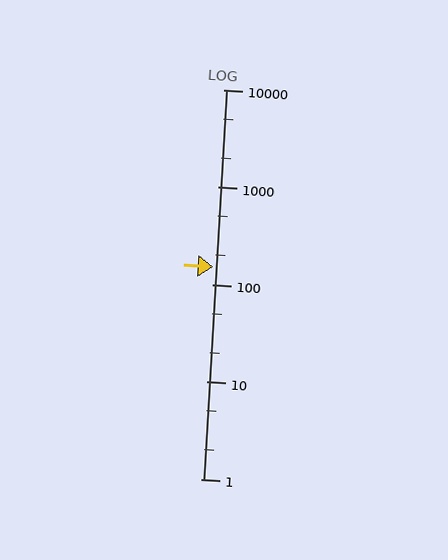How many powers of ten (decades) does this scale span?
The scale spans 4 decades, from 1 to 10000.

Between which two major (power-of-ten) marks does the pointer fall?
The pointer is between 100 and 1000.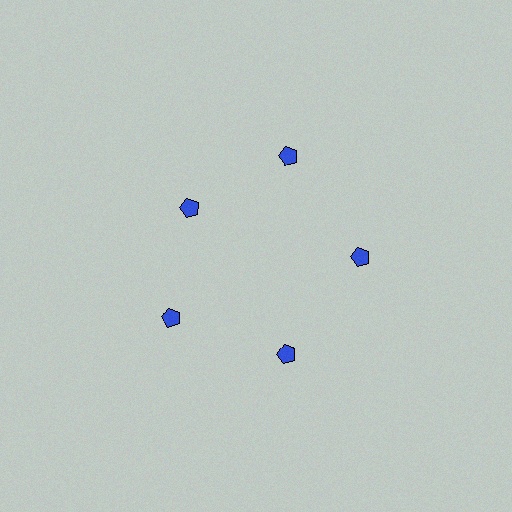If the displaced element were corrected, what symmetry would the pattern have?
It would have 5-fold rotational symmetry — the pattern would map onto itself every 72 degrees.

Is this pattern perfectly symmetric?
No. The 5 blue pentagons are arranged in a ring, but one element near the 10 o'clock position is pulled inward toward the center, breaking the 5-fold rotational symmetry.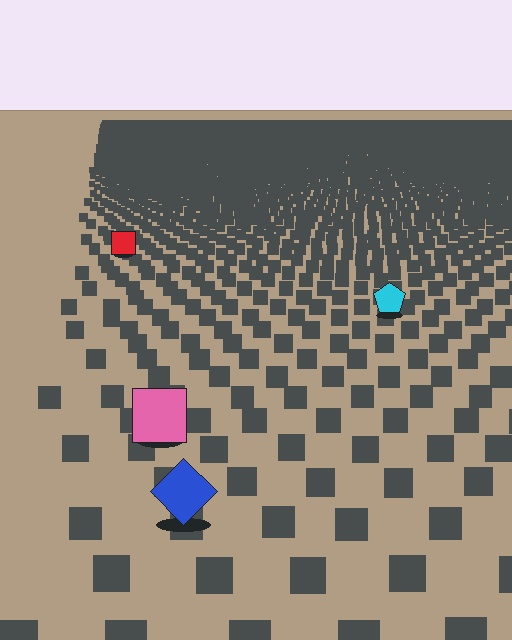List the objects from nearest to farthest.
From nearest to farthest: the blue diamond, the pink square, the cyan pentagon, the red square.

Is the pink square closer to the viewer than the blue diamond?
No. The blue diamond is closer — you can tell from the texture gradient: the ground texture is coarser near it.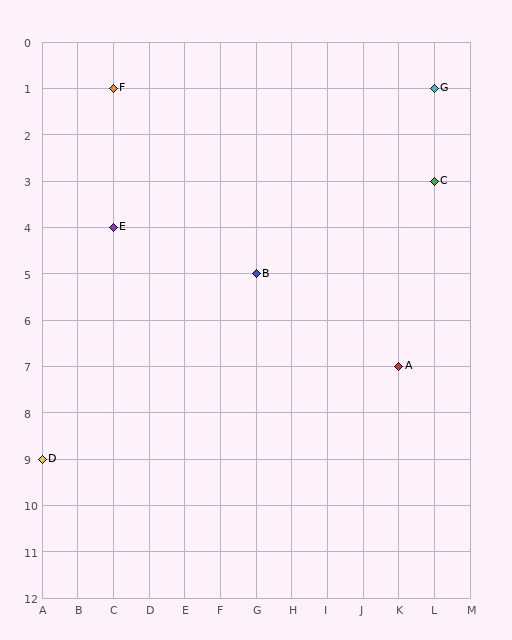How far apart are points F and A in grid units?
Points F and A are 8 columns and 6 rows apart (about 10.0 grid units diagonally).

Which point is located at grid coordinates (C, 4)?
Point E is at (C, 4).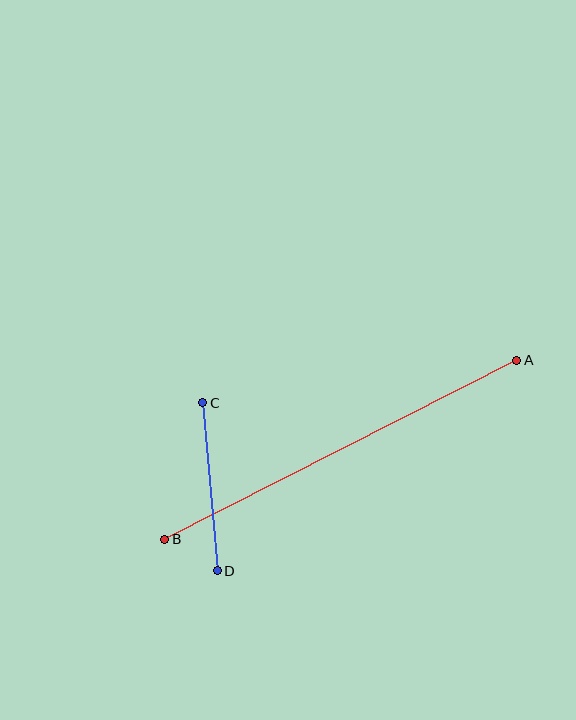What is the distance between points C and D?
The distance is approximately 169 pixels.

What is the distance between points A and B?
The distance is approximately 395 pixels.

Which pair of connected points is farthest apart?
Points A and B are farthest apart.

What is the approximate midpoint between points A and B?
The midpoint is at approximately (341, 450) pixels.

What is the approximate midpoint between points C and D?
The midpoint is at approximately (210, 487) pixels.